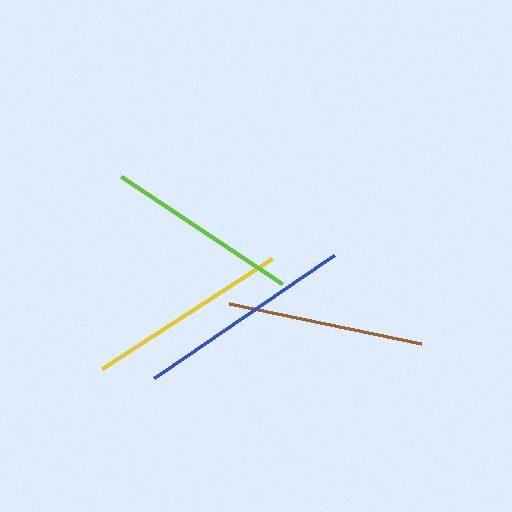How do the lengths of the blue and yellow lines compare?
The blue and yellow lines are approximately the same length.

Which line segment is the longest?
The blue line is the longest at approximately 219 pixels.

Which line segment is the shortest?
The lime line is the shortest at approximately 193 pixels.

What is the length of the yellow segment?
The yellow segment is approximately 202 pixels long.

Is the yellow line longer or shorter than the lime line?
The yellow line is longer than the lime line.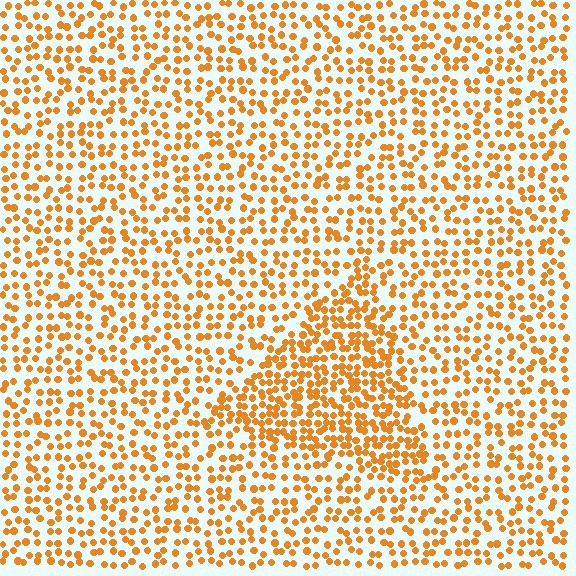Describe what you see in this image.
The image contains small orange elements arranged at two different densities. A triangle-shaped region is visible where the elements are more densely packed than the surrounding area.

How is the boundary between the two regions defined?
The boundary is defined by a change in element density (approximately 1.8x ratio). All elements are the same color, size, and shape.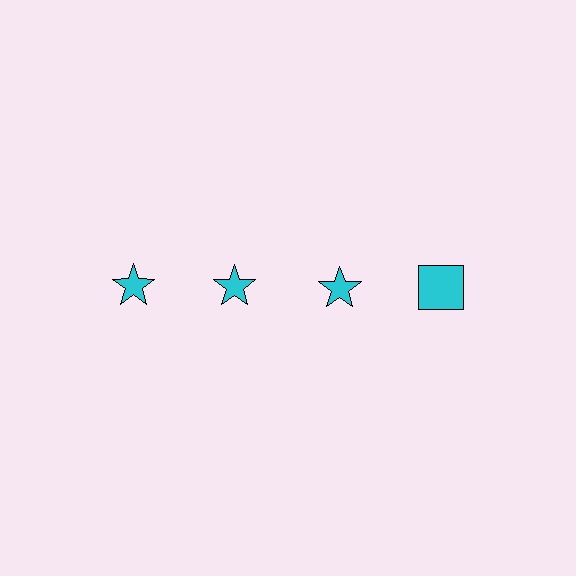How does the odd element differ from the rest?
It has a different shape: square instead of star.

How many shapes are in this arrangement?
There are 4 shapes arranged in a grid pattern.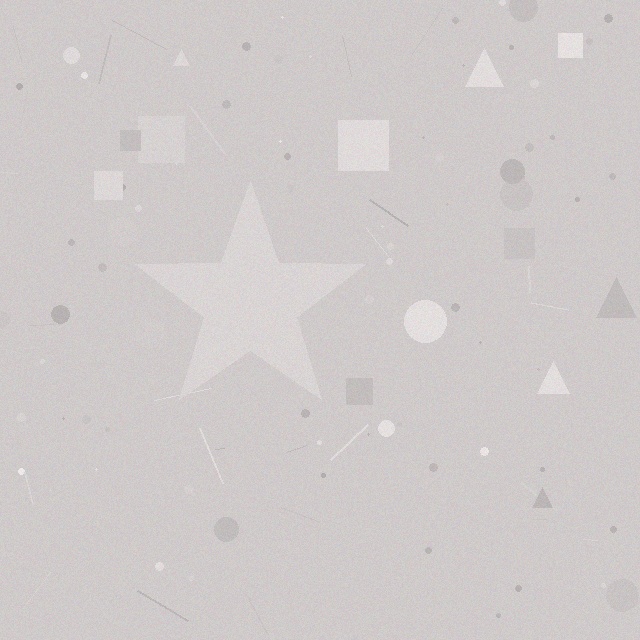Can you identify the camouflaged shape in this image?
The camouflaged shape is a star.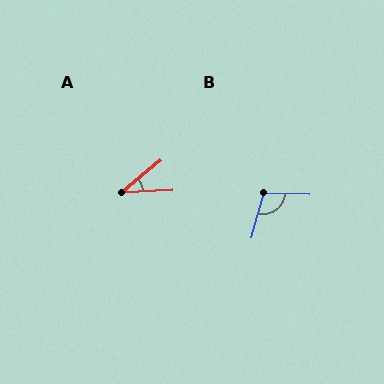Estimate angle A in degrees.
Approximately 36 degrees.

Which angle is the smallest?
A, at approximately 36 degrees.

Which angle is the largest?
B, at approximately 104 degrees.